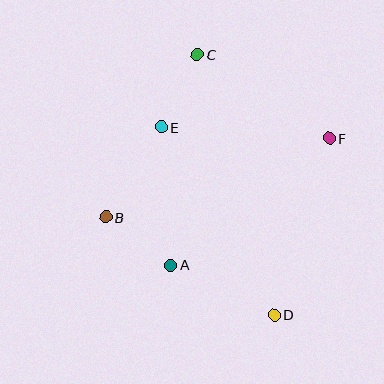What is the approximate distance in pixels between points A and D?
The distance between A and D is approximately 115 pixels.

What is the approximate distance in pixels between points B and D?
The distance between B and D is approximately 194 pixels.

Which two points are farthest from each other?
Points C and D are farthest from each other.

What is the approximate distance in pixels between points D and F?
The distance between D and F is approximately 185 pixels.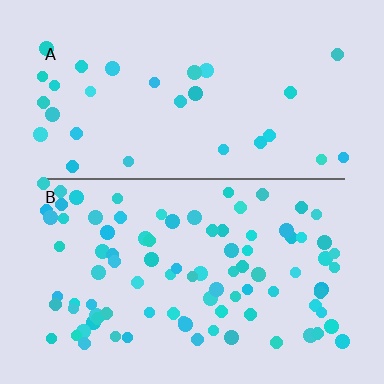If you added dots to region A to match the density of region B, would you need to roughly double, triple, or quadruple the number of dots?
Approximately triple.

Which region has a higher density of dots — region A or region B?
B (the bottom).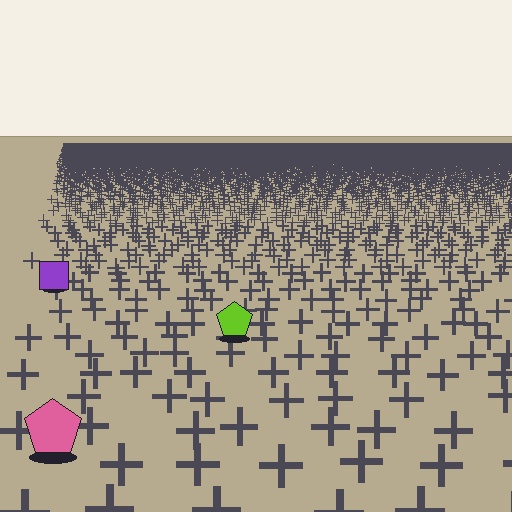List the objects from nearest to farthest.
From nearest to farthest: the pink pentagon, the lime pentagon, the purple square.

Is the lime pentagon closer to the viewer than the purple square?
Yes. The lime pentagon is closer — you can tell from the texture gradient: the ground texture is coarser near it.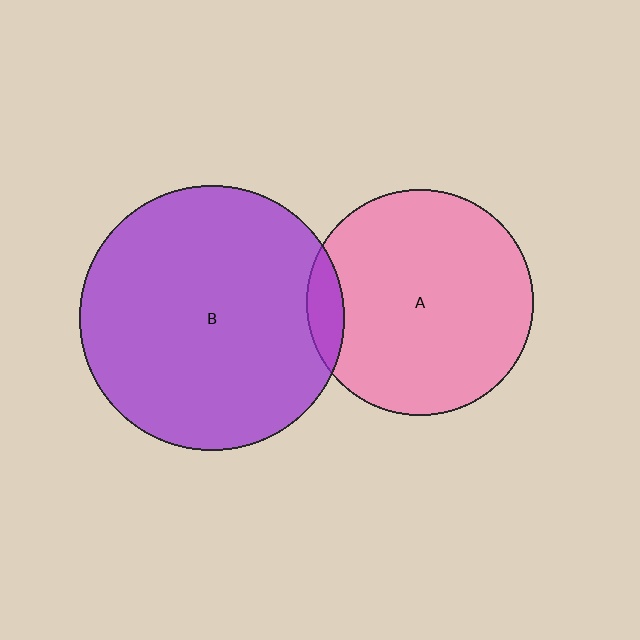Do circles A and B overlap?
Yes.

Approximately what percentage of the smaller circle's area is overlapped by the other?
Approximately 10%.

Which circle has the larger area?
Circle B (purple).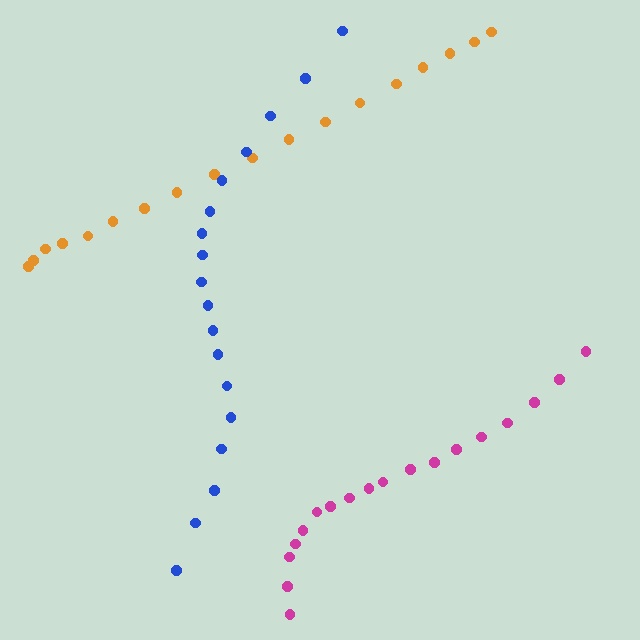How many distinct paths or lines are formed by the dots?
There are 3 distinct paths.